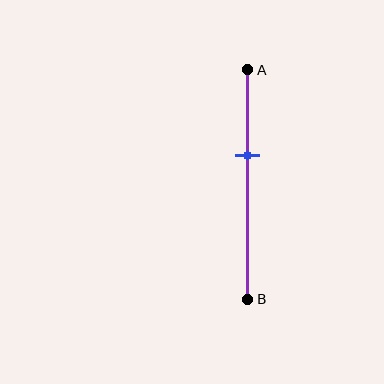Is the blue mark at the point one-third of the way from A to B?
No, the mark is at about 35% from A, not at the 33% one-third point.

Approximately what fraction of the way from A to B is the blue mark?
The blue mark is approximately 35% of the way from A to B.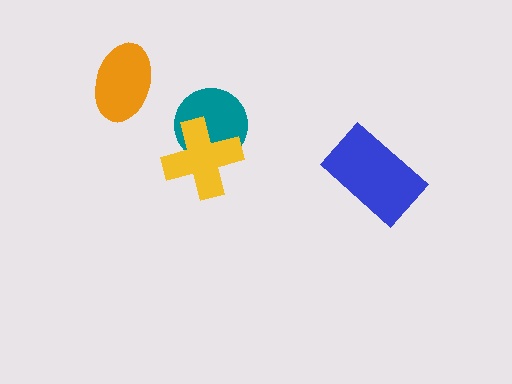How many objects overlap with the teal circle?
1 object overlaps with the teal circle.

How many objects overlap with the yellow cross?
1 object overlaps with the yellow cross.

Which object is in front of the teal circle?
The yellow cross is in front of the teal circle.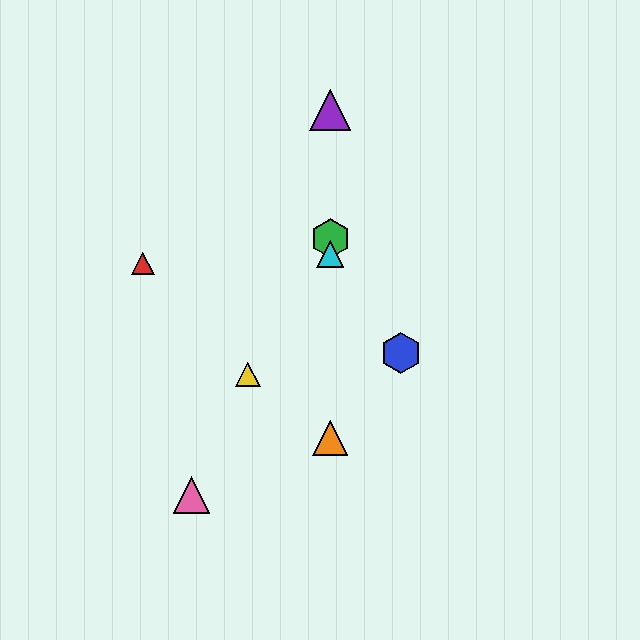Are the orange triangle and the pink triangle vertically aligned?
No, the orange triangle is at x≈330 and the pink triangle is at x≈192.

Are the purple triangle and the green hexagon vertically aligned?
Yes, both are at x≈330.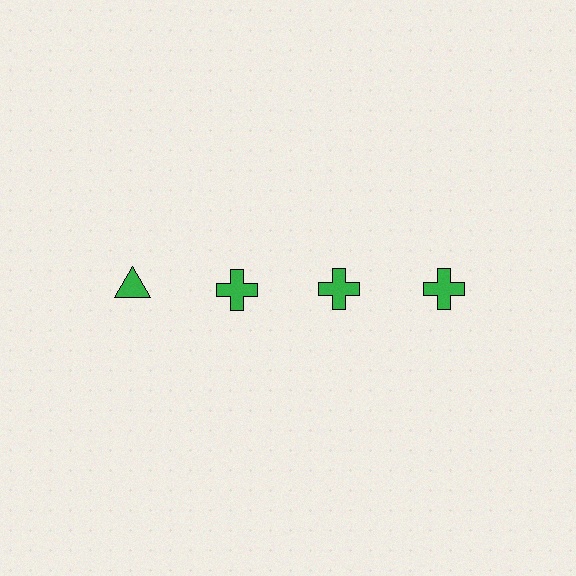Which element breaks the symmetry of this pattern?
The green triangle in the top row, leftmost column breaks the symmetry. All other shapes are green crosses.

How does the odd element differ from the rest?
It has a different shape: triangle instead of cross.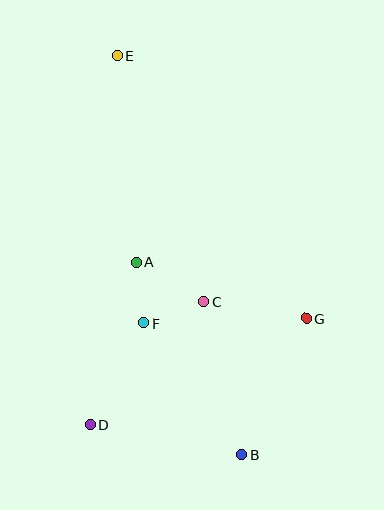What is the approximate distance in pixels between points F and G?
The distance between F and G is approximately 162 pixels.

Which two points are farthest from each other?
Points B and E are farthest from each other.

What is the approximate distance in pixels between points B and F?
The distance between B and F is approximately 164 pixels.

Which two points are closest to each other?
Points A and F are closest to each other.